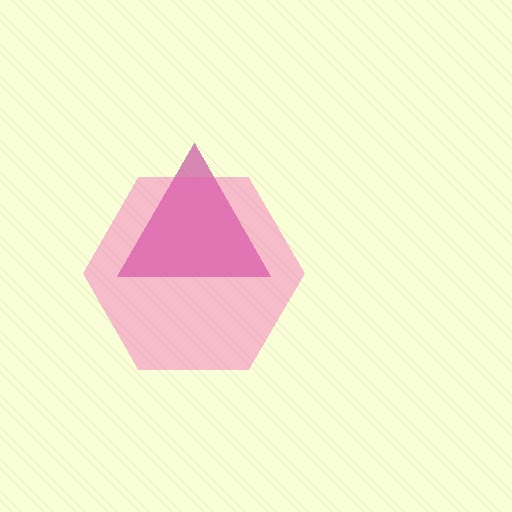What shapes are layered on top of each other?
The layered shapes are: a magenta triangle, a pink hexagon.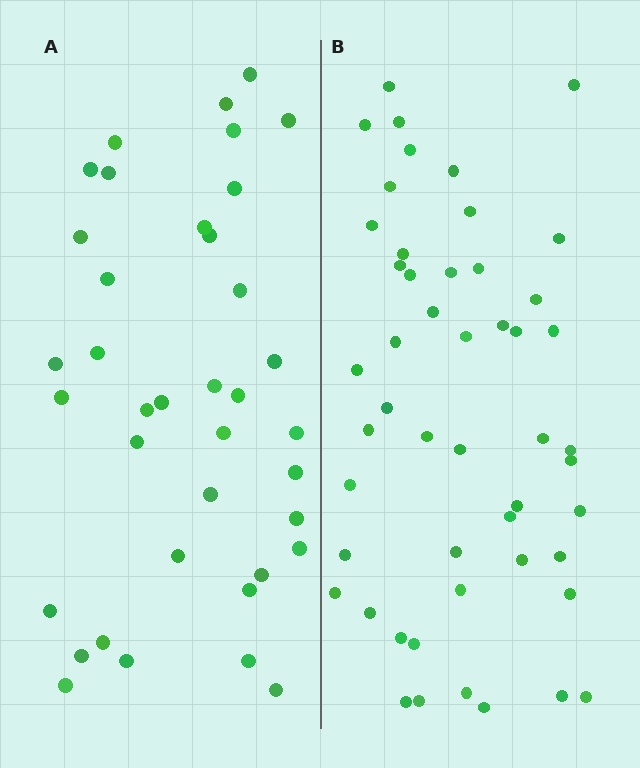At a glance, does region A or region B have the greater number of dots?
Region B (the right region) has more dots.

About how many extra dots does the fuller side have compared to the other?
Region B has roughly 12 or so more dots than region A.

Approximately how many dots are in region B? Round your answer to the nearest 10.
About 50 dots.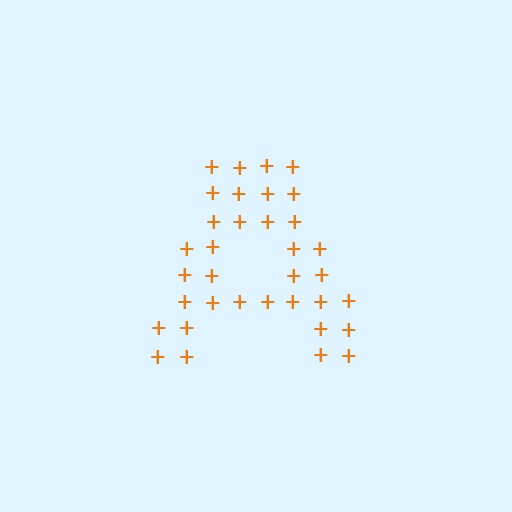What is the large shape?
The large shape is the letter A.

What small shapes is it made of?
It is made of small plus signs.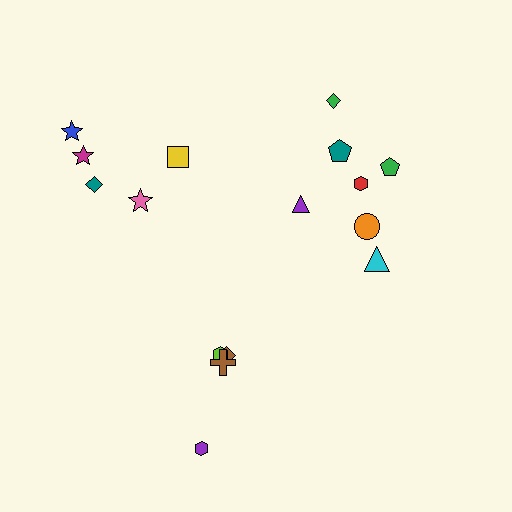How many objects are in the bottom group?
There are 4 objects.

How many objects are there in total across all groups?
There are 16 objects.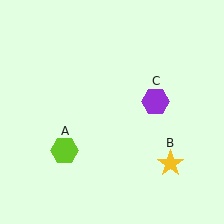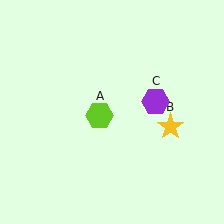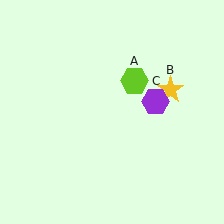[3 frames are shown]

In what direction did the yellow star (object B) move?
The yellow star (object B) moved up.